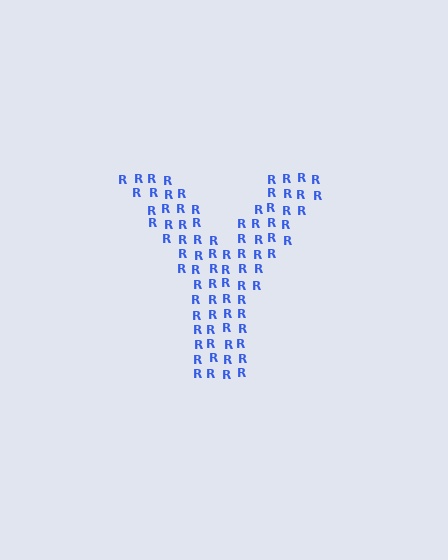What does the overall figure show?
The overall figure shows the letter Y.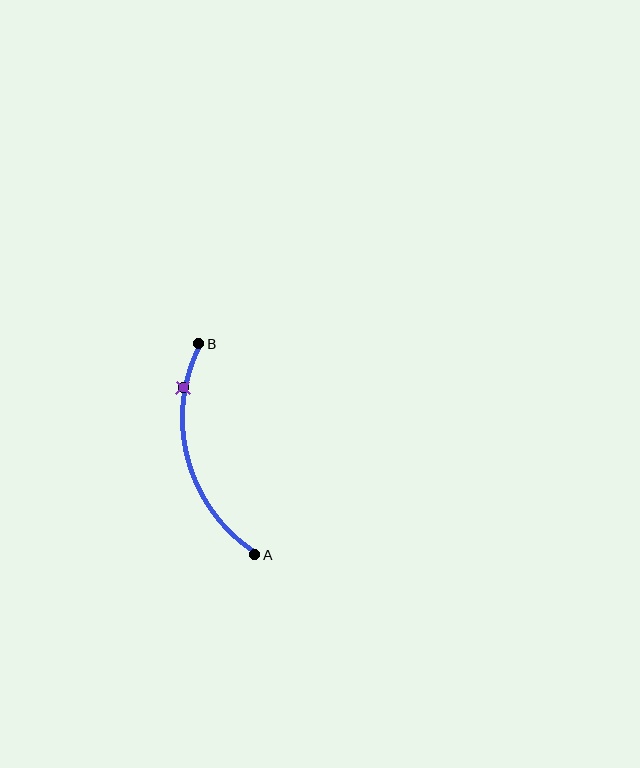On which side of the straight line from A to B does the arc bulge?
The arc bulges to the left of the straight line connecting A and B.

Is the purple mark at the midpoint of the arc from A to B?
No. The purple mark lies on the arc but is closer to endpoint B. The arc midpoint would be at the point on the curve equidistant along the arc from both A and B.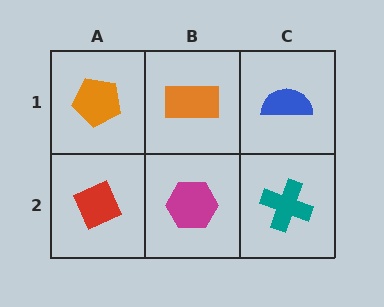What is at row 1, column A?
An orange pentagon.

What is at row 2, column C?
A teal cross.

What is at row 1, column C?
A blue semicircle.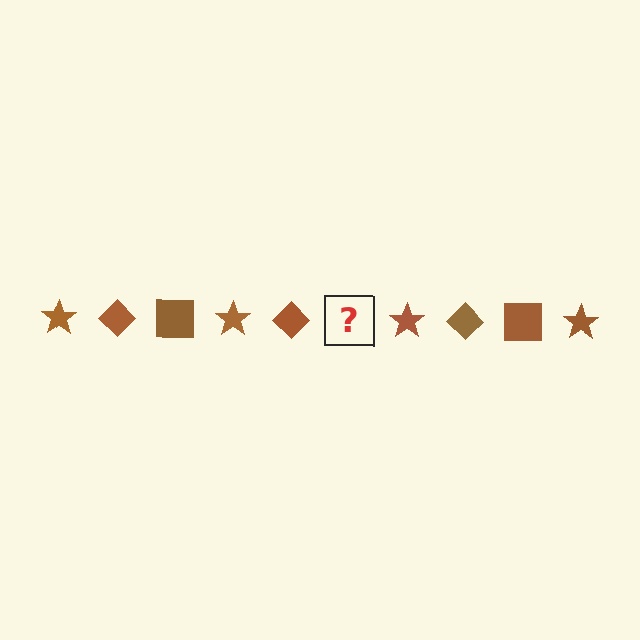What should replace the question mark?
The question mark should be replaced with a brown square.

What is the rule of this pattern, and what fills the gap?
The rule is that the pattern cycles through star, diamond, square shapes in brown. The gap should be filled with a brown square.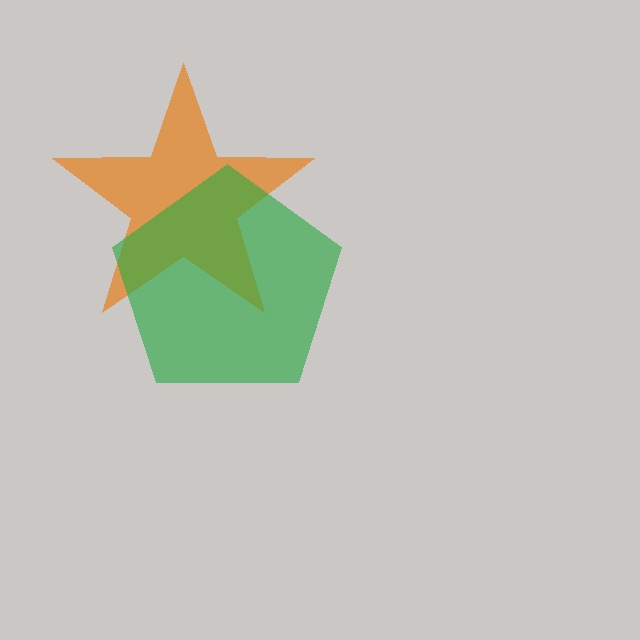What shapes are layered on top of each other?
The layered shapes are: an orange star, a green pentagon.